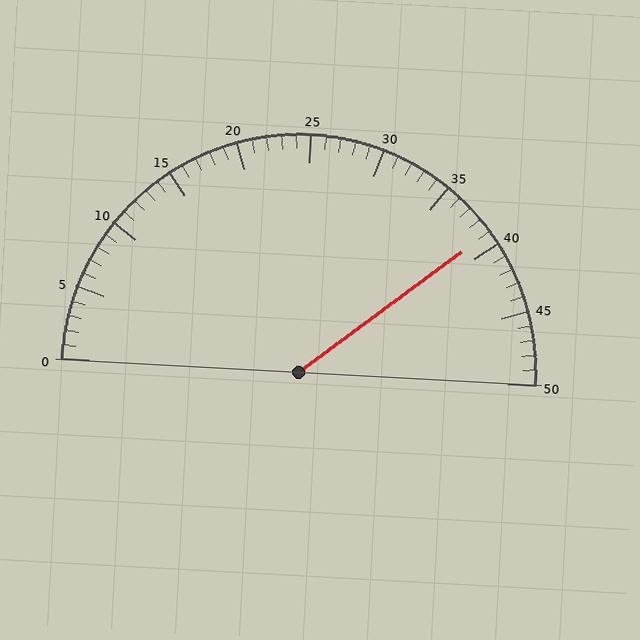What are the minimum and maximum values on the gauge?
The gauge ranges from 0 to 50.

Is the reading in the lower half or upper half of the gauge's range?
The reading is in the upper half of the range (0 to 50).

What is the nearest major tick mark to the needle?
The nearest major tick mark is 40.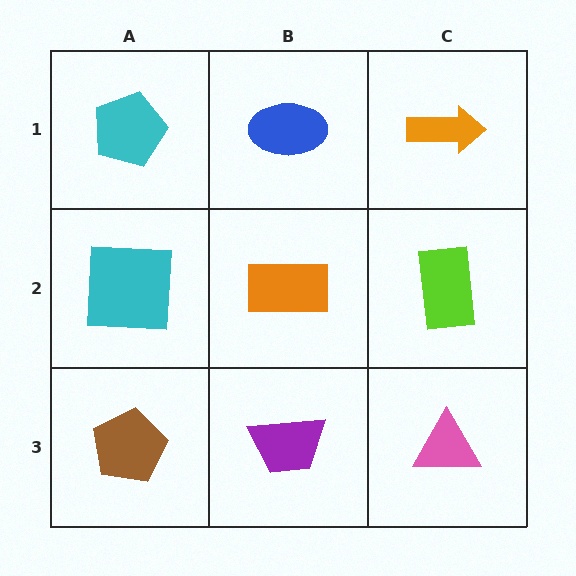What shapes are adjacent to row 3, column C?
A lime rectangle (row 2, column C), a purple trapezoid (row 3, column B).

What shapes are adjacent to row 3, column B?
An orange rectangle (row 2, column B), a brown pentagon (row 3, column A), a pink triangle (row 3, column C).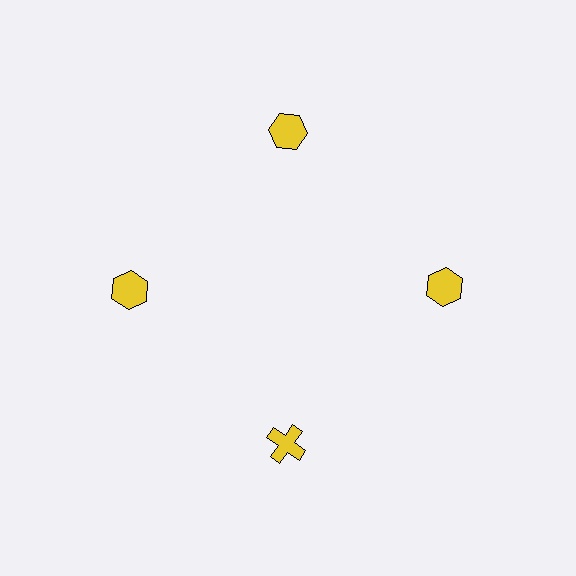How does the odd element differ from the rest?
It has a different shape: cross instead of hexagon.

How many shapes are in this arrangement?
There are 4 shapes arranged in a ring pattern.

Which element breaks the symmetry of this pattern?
The yellow cross at roughly the 6 o'clock position breaks the symmetry. All other shapes are yellow hexagons.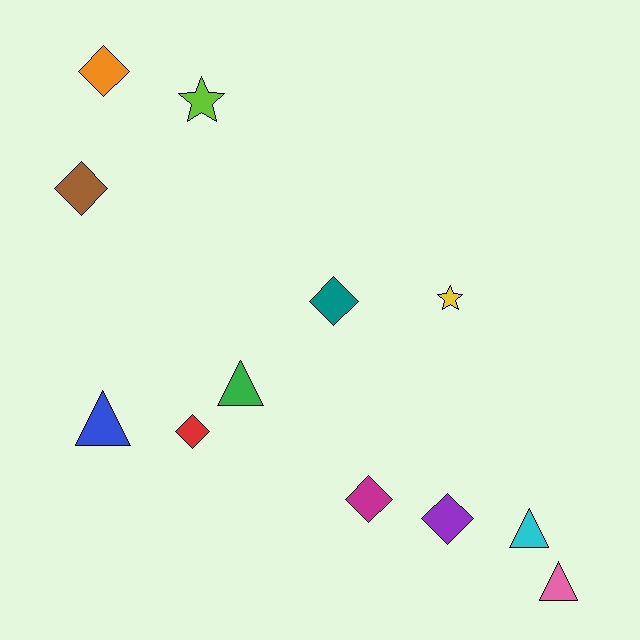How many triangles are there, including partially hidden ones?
There are 4 triangles.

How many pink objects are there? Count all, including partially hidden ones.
There is 1 pink object.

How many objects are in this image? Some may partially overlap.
There are 12 objects.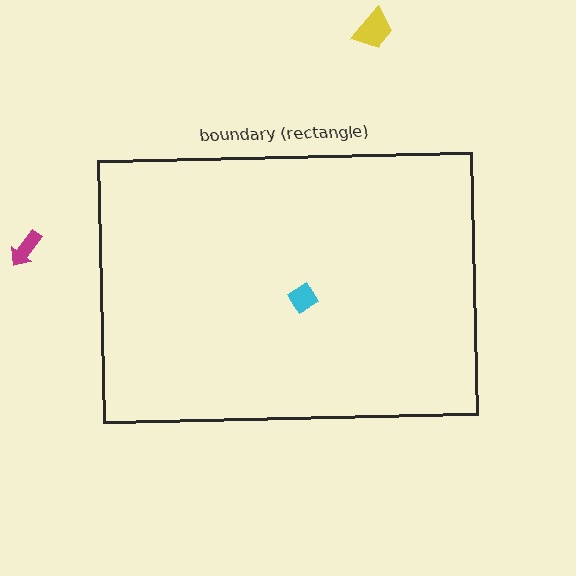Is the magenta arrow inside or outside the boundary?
Outside.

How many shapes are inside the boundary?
1 inside, 2 outside.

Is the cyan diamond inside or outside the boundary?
Inside.